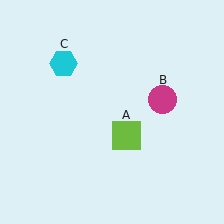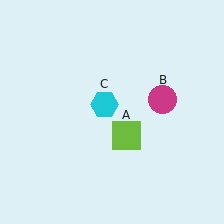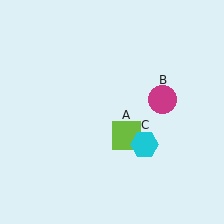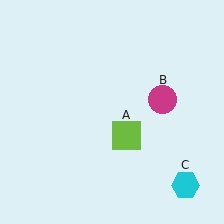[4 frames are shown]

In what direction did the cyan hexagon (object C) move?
The cyan hexagon (object C) moved down and to the right.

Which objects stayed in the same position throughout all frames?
Lime square (object A) and magenta circle (object B) remained stationary.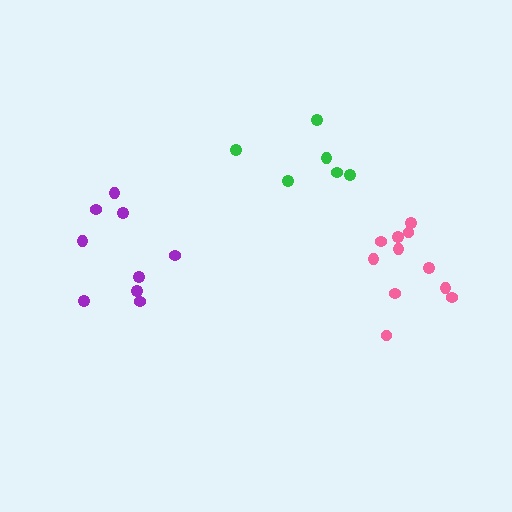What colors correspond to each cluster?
The clusters are colored: pink, green, purple.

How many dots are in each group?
Group 1: 11 dots, Group 2: 6 dots, Group 3: 9 dots (26 total).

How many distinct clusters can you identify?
There are 3 distinct clusters.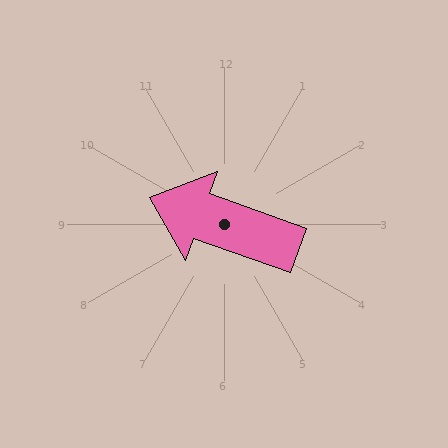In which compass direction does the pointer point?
West.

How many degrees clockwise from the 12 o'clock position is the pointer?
Approximately 290 degrees.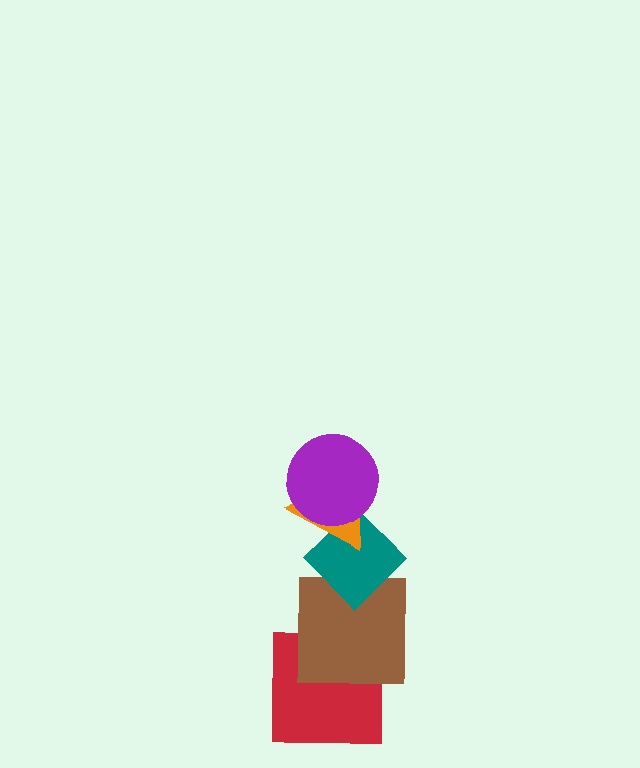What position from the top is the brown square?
The brown square is 4th from the top.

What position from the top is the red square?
The red square is 5th from the top.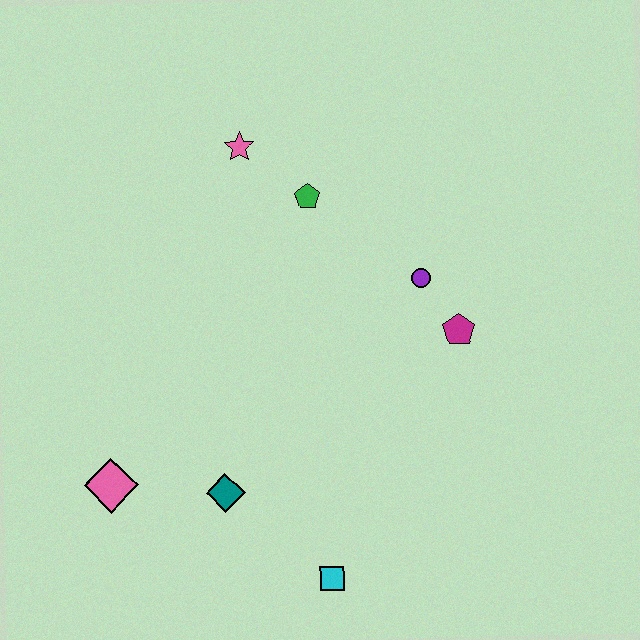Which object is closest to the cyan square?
The teal diamond is closest to the cyan square.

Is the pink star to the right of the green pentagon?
No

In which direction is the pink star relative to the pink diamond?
The pink star is above the pink diamond.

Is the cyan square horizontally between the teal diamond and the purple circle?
Yes